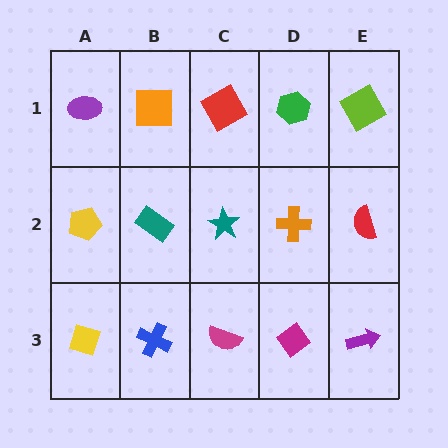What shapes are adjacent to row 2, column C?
A red square (row 1, column C), a magenta semicircle (row 3, column C), a teal rectangle (row 2, column B), an orange cross (row 2, column D).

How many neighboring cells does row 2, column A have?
3.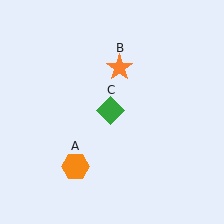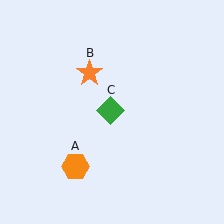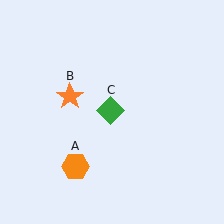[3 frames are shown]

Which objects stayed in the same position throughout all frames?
Orange hexagon (object A) and green diamond (object C) remained stationary.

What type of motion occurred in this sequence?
The orange star (object B) rotated counterclockwise around the center of the scene.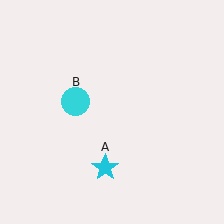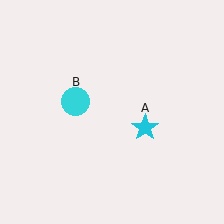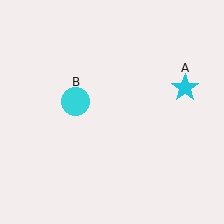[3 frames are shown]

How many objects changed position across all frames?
1 object changed position: cyan star (object A).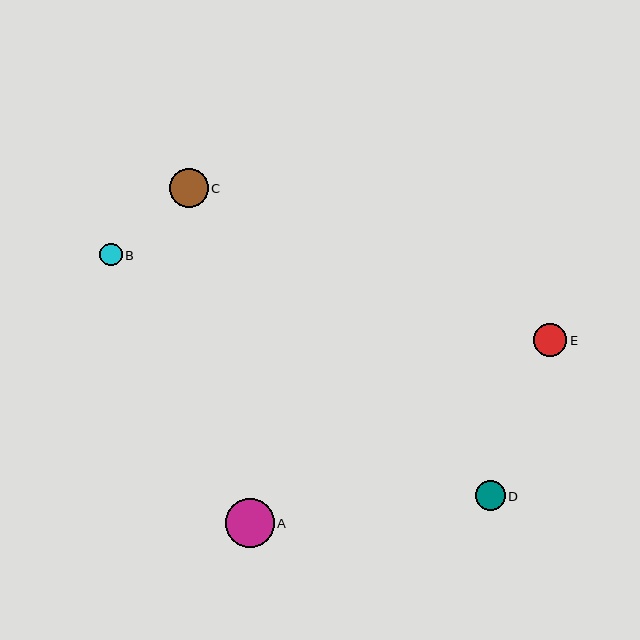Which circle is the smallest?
Circle B is the smallest with a size of approximately 22 pixels.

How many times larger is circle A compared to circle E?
Circle A is approximately 1.4 times the size of circle E.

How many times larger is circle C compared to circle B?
Circle C is approximately 1.7 times the size of circle B.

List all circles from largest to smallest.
From largest to smallest: A, C, E, D, B.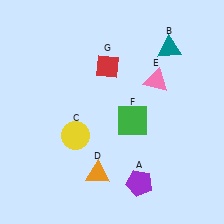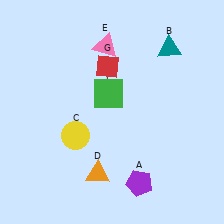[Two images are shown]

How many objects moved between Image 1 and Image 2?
2 objects moved between the two images.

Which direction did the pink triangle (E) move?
The pink triangle (E) moved left.